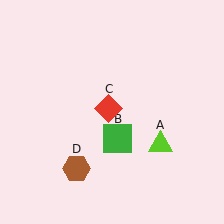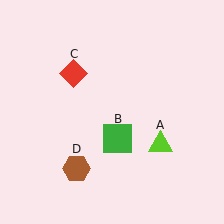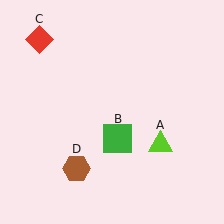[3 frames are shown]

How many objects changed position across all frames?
1 object changed position: red diamond (object C).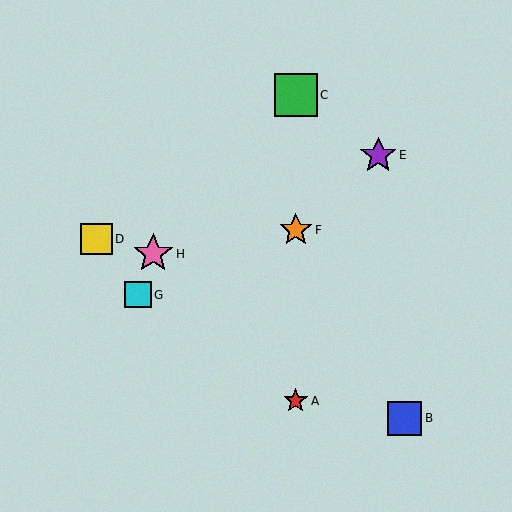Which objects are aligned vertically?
Objects A, C, F are aligned vertically.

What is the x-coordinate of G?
Object G is at x≈138.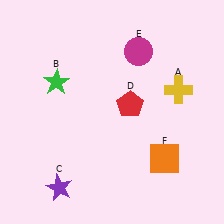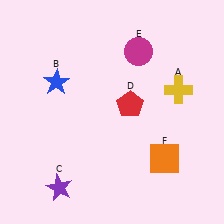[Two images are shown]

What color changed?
The star (B) changed from green in Image 1 to blue in Image 2.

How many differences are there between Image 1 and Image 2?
There is 1 difference between the two images.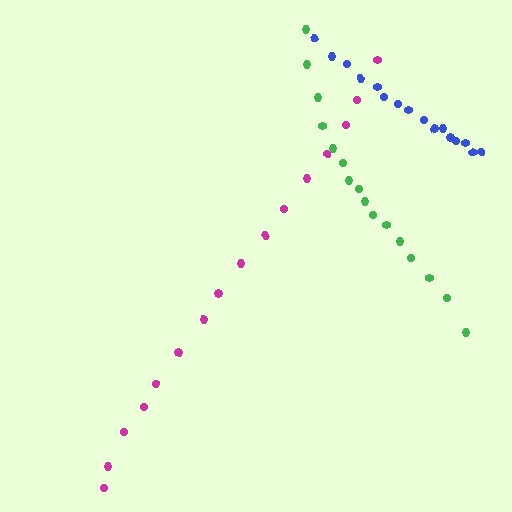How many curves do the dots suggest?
There are 3 distinct paths.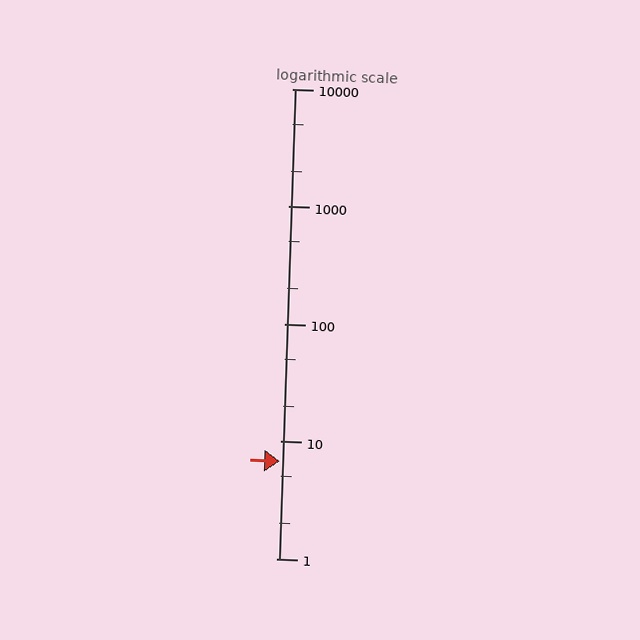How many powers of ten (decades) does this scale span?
The scale spans 4 decades, from 1 to 10000.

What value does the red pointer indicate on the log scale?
The pointer indicates approximately 6.7.